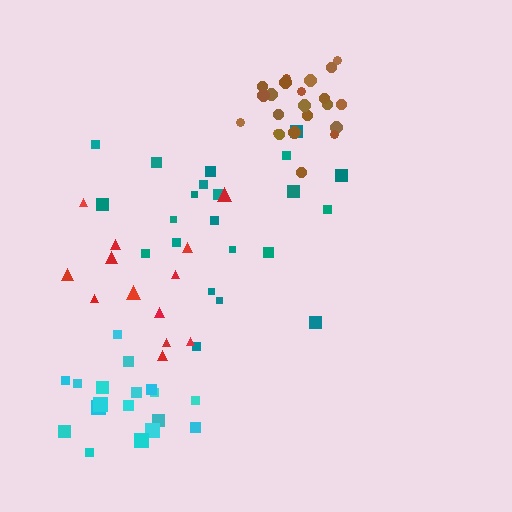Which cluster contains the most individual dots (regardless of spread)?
Teal (22).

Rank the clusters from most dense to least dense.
brown, cyan, red, teal.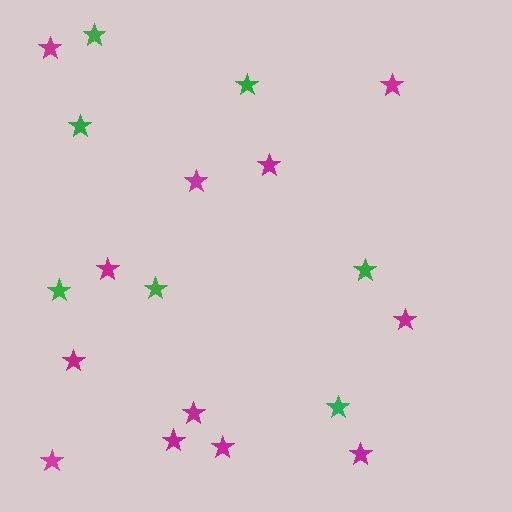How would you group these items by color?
There are 2 groups: one group of green stars (7) and one group of magenta stars (12).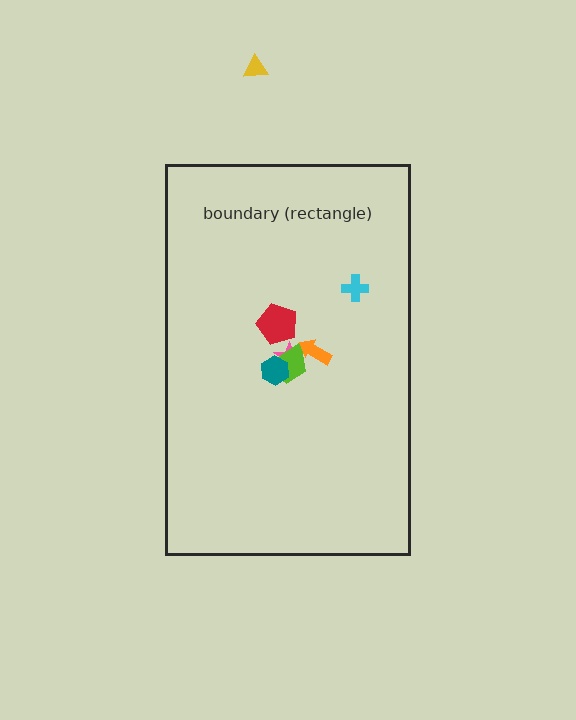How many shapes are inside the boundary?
6 inside, 1 outside.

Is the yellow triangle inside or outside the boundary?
Outside.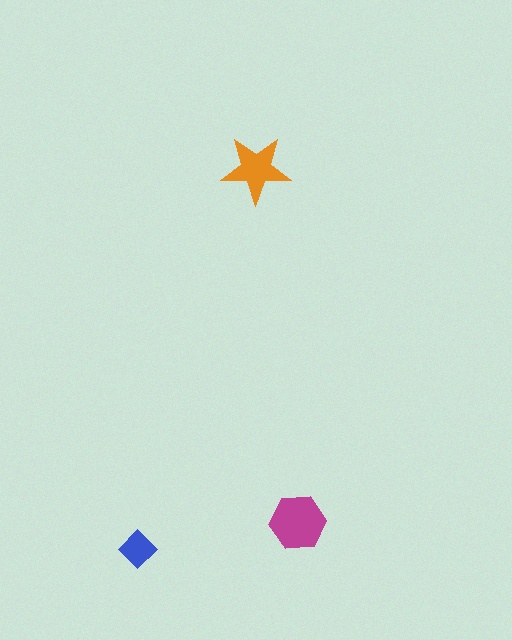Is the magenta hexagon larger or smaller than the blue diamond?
Larger.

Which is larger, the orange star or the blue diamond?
The orange star.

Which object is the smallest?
The blue diamond.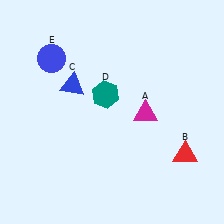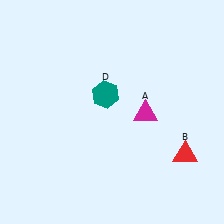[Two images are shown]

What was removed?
The blue circle (E), the blue triangle (C) were removed in Image 2.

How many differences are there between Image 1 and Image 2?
There are 2 differences between the two images.